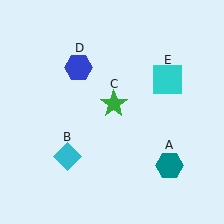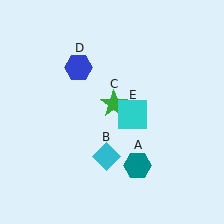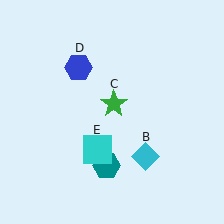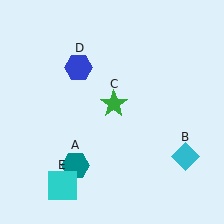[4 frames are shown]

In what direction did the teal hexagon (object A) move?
The teal hexagon (object A) moved left.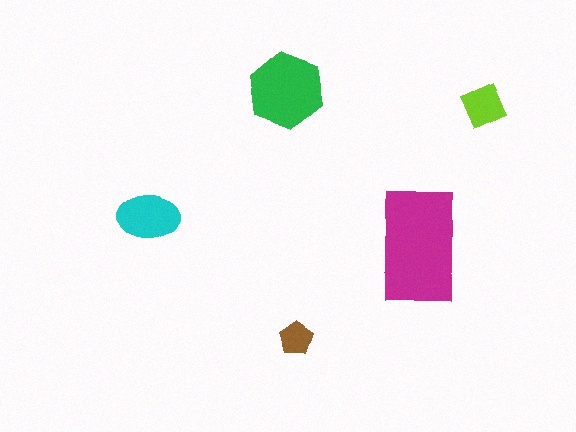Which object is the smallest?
The brown pentagon.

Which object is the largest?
The magenta rectangle.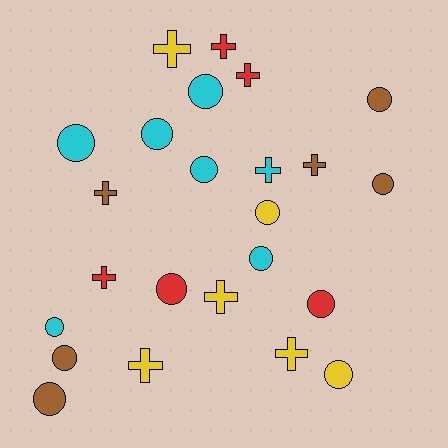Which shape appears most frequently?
Circle, with 14 objects.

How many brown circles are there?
There are 4 brown circles.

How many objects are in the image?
There are 24 objects.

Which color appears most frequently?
Cyan, with 7 objects.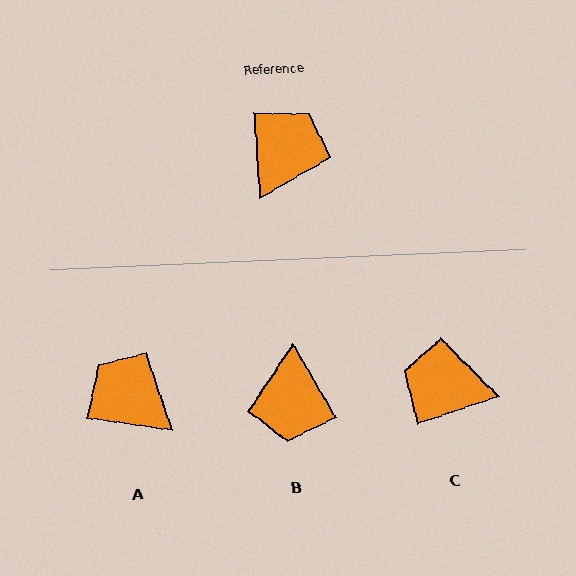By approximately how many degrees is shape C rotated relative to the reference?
Approximately 105 degrees counter-clockwise.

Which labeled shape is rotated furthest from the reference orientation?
B, about 154 degrees away.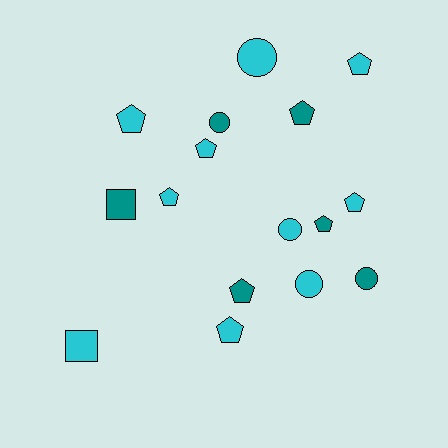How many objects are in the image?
There are 16 objects.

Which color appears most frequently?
Cyan, with 10 objects.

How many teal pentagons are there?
There are 3 teal pentagons.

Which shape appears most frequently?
Pentagon, with 9 objects.